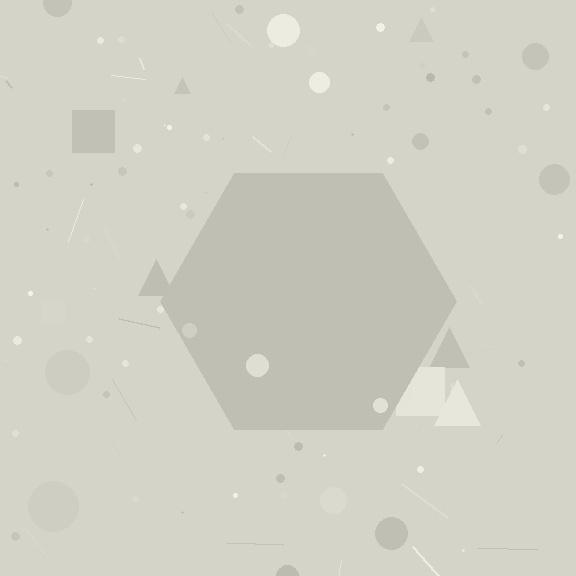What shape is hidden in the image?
A hexagon is hidden in the image.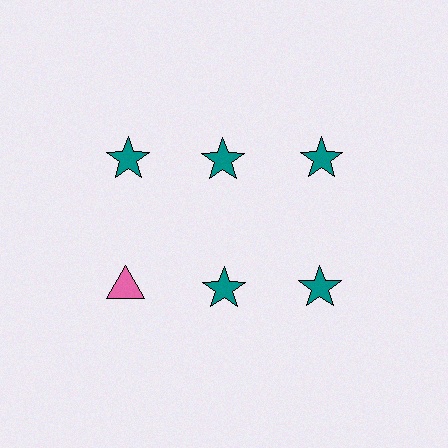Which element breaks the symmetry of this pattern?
The pink triangle in the second row, leftmost column breaks the symmetry. All other shapes are teal stars.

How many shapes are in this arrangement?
There are 6 shapes arranged in a grid pattern.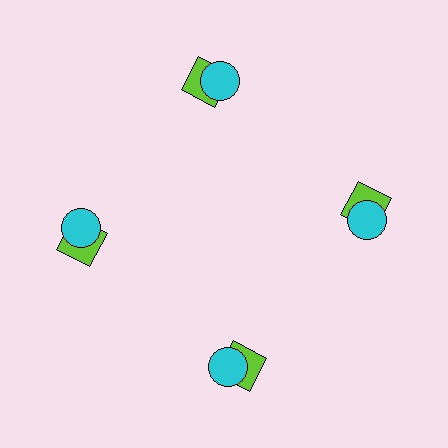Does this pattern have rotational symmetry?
Yes, this pattern has 4-fold rotational symmetry. It looks the same after rotating 90 degrees around the center.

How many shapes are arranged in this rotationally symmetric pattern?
There are 8 shapes, arranged in 4 groups of 2.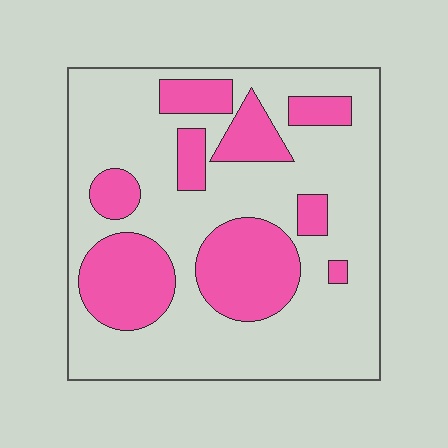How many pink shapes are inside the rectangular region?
9.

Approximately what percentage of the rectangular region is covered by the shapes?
Approximately 30%.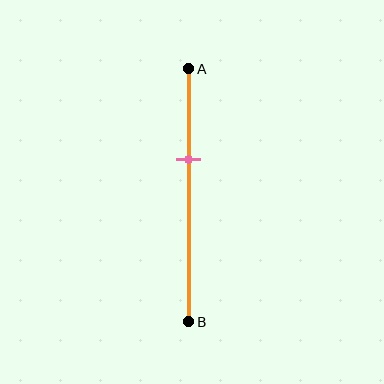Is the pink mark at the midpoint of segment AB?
No, the mark is at about 35% from A, not at the 50% midpoint.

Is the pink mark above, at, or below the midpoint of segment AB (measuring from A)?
The pink mark is above the midpoint of segment AB.